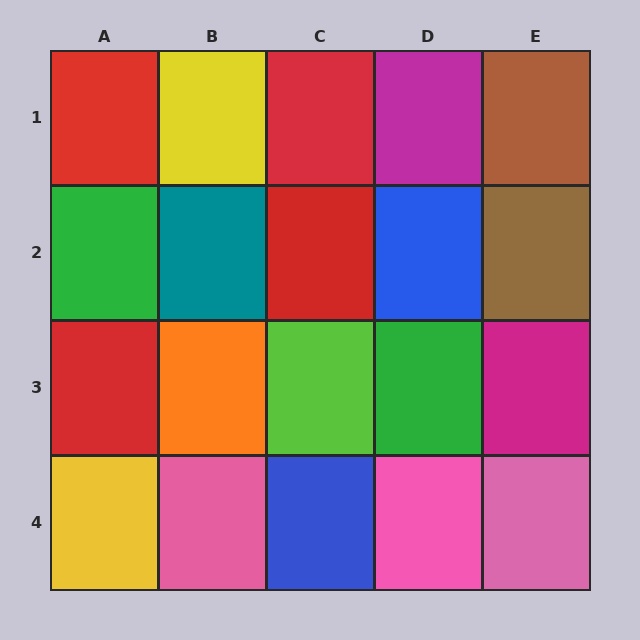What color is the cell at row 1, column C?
Red.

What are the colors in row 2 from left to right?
Green, teal, red, blue, brown.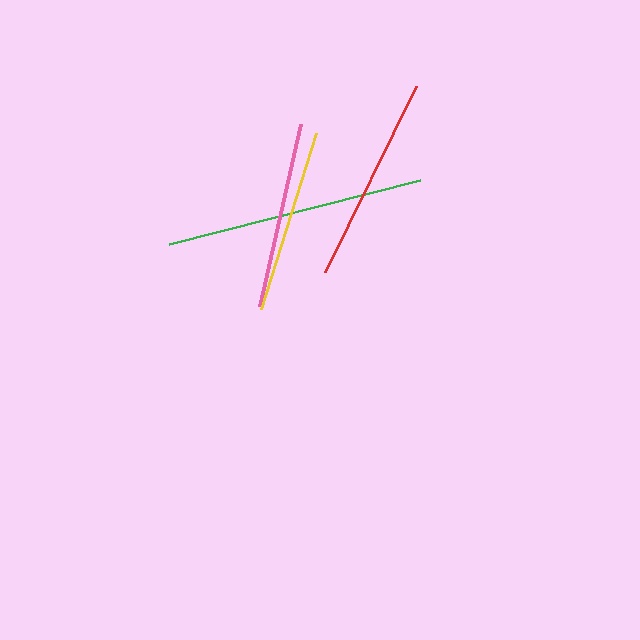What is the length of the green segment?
The green segment is approximately 258 pixels long.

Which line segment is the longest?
The green line is the longest at approximately 258 pixels.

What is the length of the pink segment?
The pink segment is approximately 187 pixels long.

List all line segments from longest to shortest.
From longest to shortest: green, red, pink, yellow.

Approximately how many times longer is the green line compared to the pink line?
The green line is approximately 1.4 times the length of the pink line.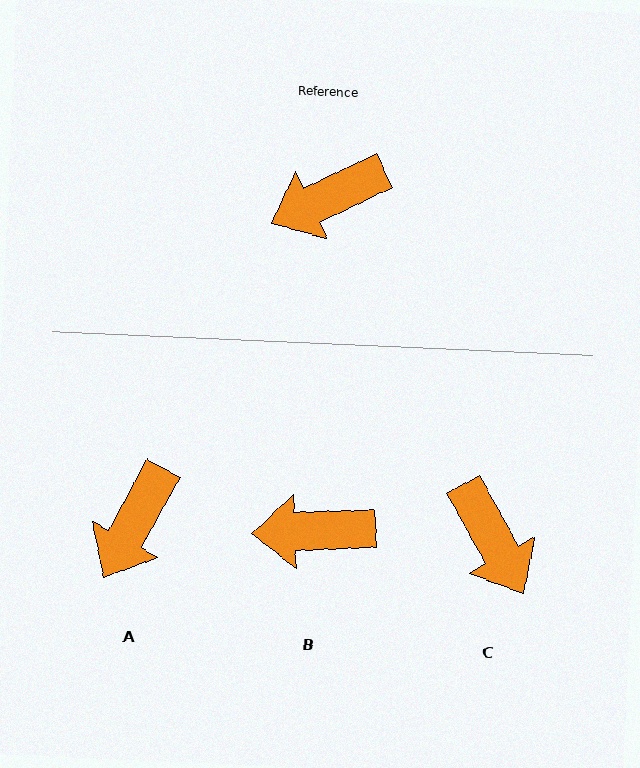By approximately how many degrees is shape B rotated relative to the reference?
Approximately 23 degrees clockwise.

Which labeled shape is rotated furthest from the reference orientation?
C, about 94 degrees away.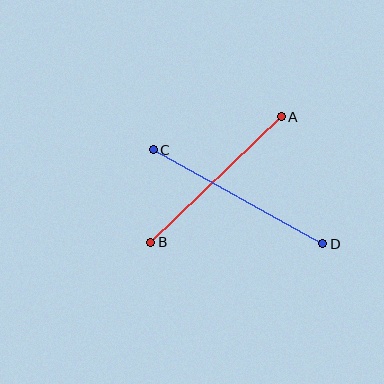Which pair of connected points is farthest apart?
Points C and D are farthest apart.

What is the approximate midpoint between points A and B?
The midpoint is at approximately (216, 179) pixels.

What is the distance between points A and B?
The distance is approximately 181 pixels.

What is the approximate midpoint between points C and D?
The midpoint is at approximately (238, 197) pixels.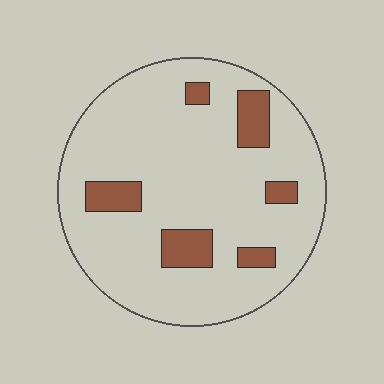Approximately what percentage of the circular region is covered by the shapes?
Approximately 15%.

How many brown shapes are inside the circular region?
6.